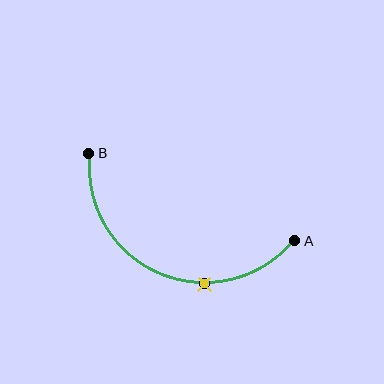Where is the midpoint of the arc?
The arc midpoint is the point on the curve farthest from the straight line joining A and B. It sits below that line.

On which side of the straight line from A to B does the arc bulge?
The arc bulges below the straight line connecting A and B.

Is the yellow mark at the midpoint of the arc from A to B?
No. The yellow mark lies on the arc but is closer to endpoint A. The arc midpoint would be at the point on the curve equidistant along the arc from both A and B.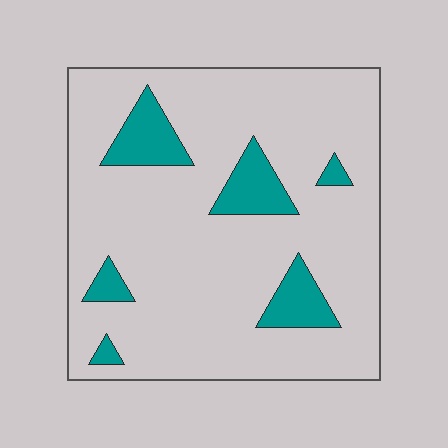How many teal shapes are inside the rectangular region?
6.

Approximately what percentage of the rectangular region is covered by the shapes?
Approximately 15%.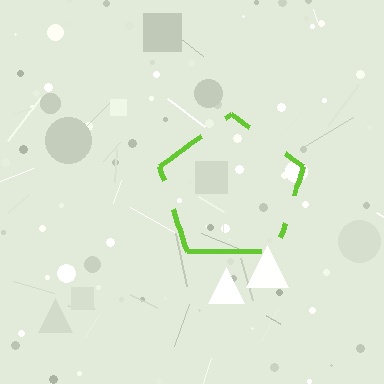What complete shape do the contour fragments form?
The contour fragments form a pentagon.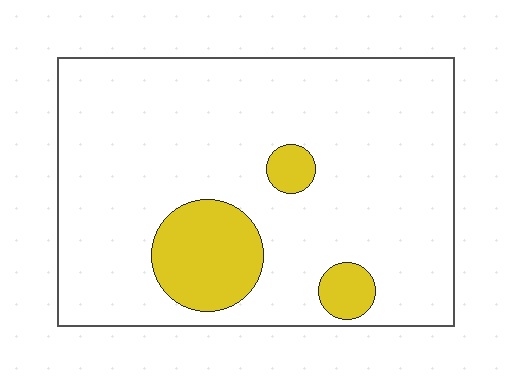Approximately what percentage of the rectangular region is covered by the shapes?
Approximately 15%.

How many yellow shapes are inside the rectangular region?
3.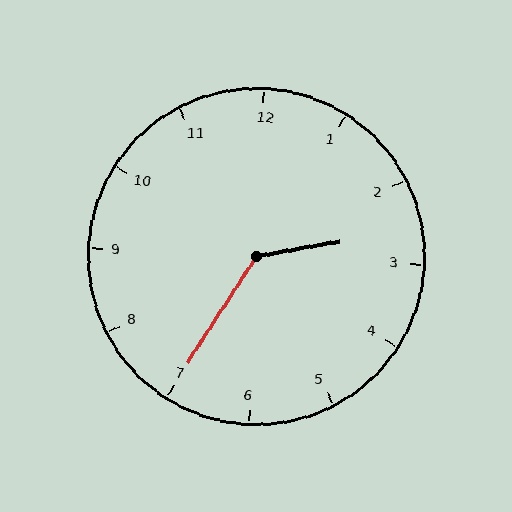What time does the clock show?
2:35.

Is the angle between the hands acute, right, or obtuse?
It is obtuse.